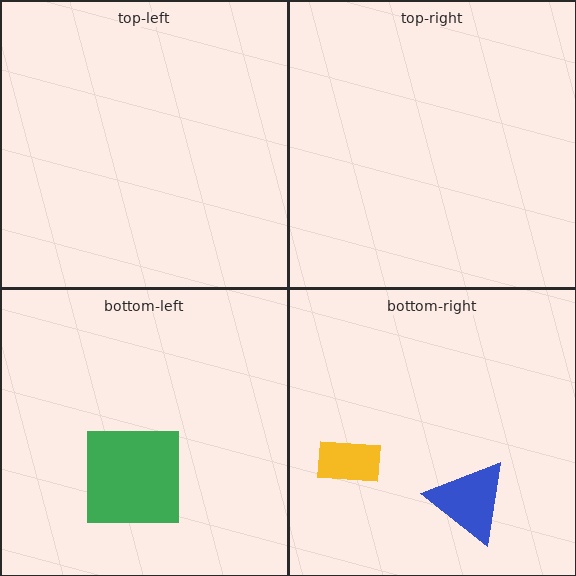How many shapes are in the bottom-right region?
2.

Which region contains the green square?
The bottom-left region.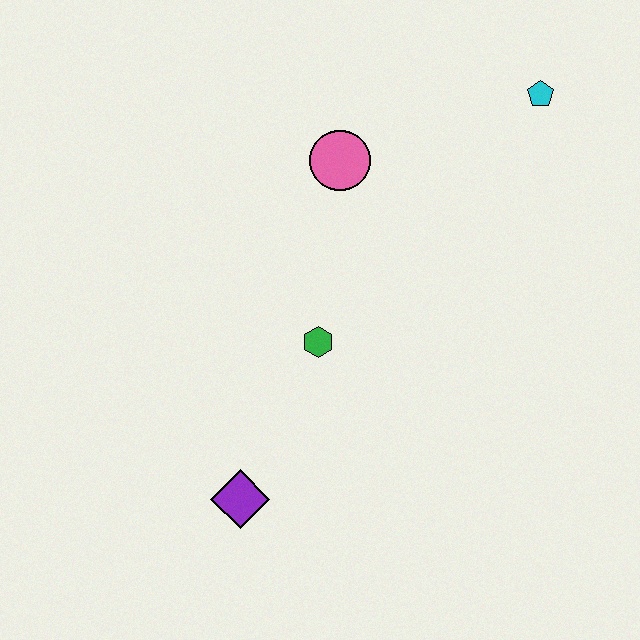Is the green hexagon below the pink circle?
Yes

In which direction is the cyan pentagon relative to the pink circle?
The cyan pentagon is to the right of the pink circle.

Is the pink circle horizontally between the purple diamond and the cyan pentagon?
Yes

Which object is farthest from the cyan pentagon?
The purple diamond is farthest from the cyan pentagon.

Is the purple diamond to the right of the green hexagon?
No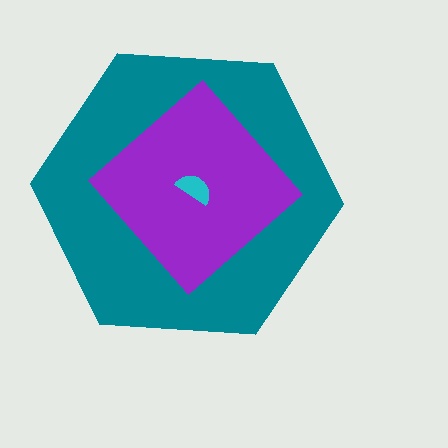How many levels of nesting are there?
3.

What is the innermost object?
The cyan semicircle.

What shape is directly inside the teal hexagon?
The purple diamond.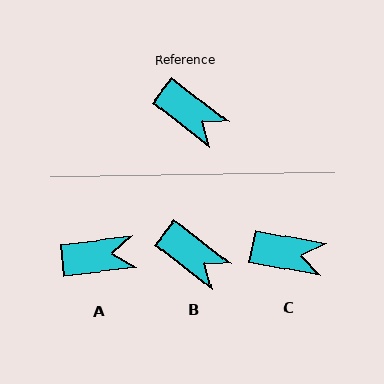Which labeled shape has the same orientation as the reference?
B.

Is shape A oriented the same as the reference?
No, it is off by about 44 degrees.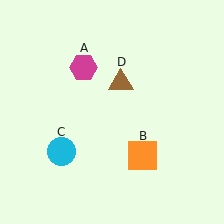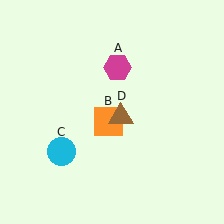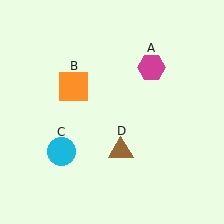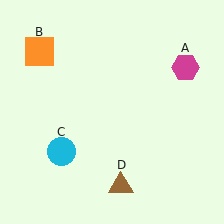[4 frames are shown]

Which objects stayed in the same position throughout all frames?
Cyan circle (object C) remained stationary.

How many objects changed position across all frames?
3 objects changed position: magenta hexagon (object A), orange square (object B), brown triangle (object D).